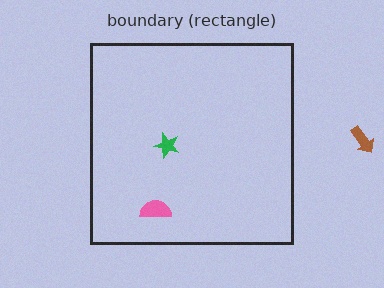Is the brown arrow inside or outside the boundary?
Outside.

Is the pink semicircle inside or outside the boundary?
Inside.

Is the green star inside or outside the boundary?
Inside.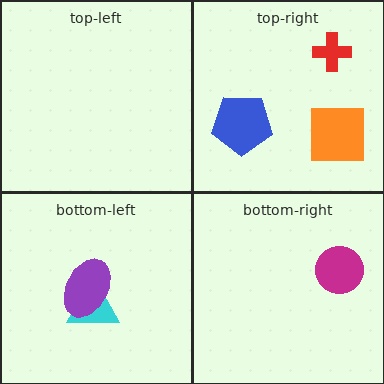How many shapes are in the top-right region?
3.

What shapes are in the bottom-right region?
The magenta circle.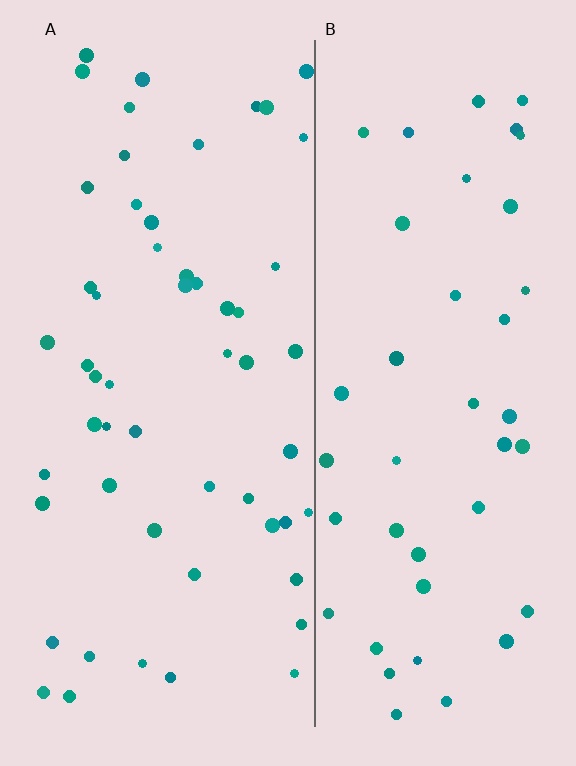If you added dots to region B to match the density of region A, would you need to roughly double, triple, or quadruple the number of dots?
Approximately double.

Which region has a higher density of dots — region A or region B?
A (the left).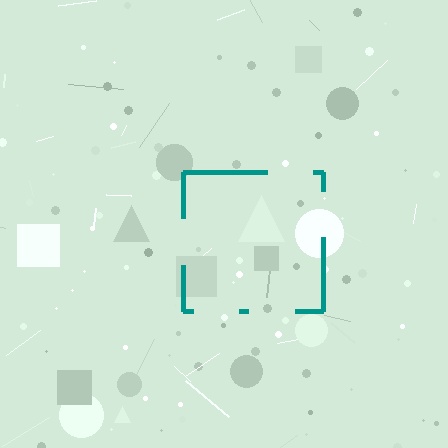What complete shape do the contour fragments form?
The contour fragments form a square.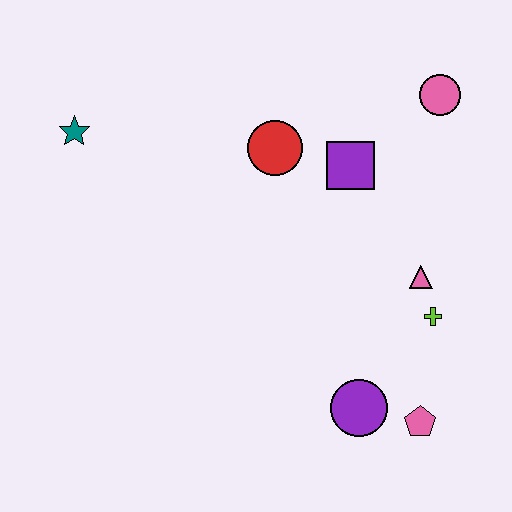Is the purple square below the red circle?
Yes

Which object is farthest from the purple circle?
The teal star is farthest from the purple circle.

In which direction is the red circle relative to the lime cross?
The red circle is above the lime cross.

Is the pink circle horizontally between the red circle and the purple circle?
No